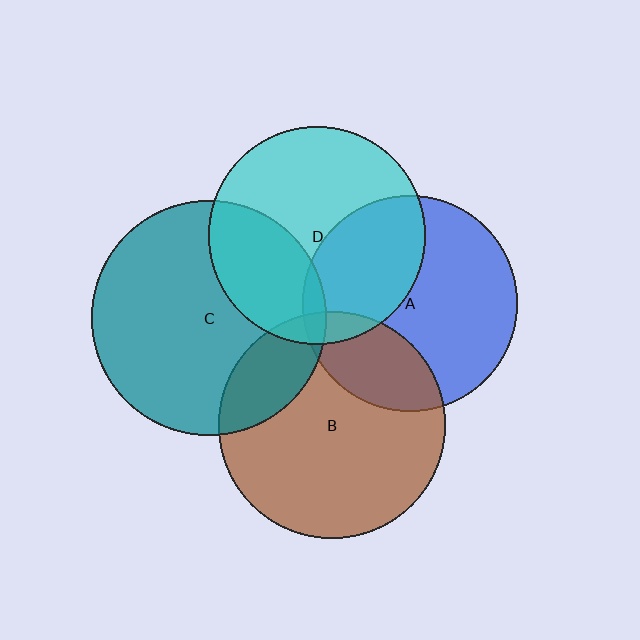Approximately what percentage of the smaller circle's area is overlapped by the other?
Approximately 35%.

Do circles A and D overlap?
Yes.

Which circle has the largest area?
Circle C (teal).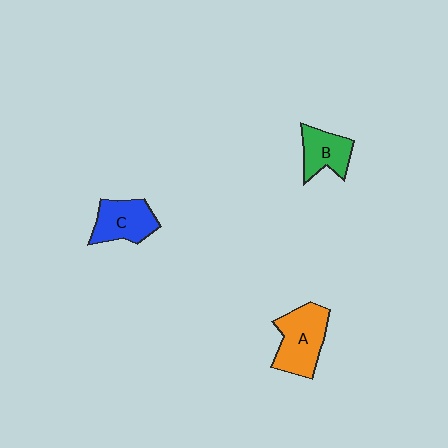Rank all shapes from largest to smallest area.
From largest to smallest: A (orange), C (blue), B (green).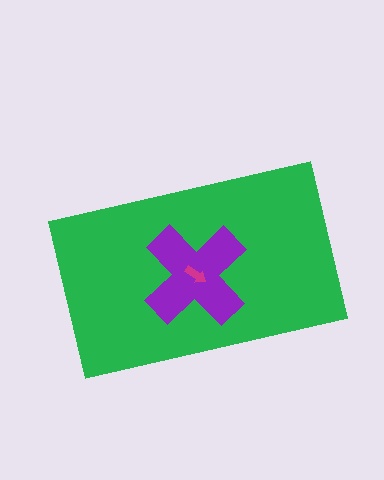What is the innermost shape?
The magenta arrow.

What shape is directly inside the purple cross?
The magenta arrow.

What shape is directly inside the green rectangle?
The purple cross.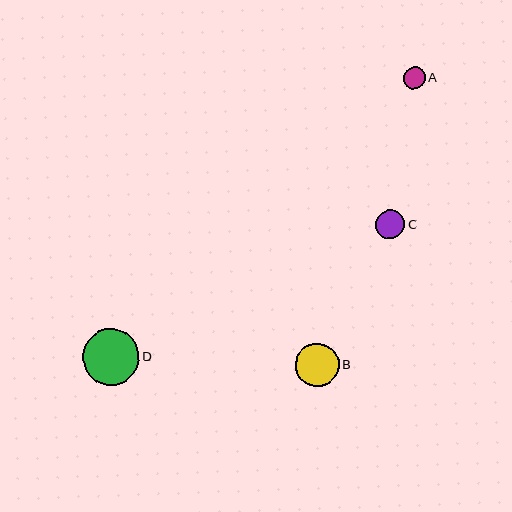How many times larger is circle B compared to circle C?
Circle B is approximately 1.5 times the size of circle C.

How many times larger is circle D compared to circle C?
Circle D is approximately 1.9 times the size of circle C.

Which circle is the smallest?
Circle A is the smallest with a size of approximately 21 pixels.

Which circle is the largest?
Circle D is the largest with a size of approximately 56 pixels.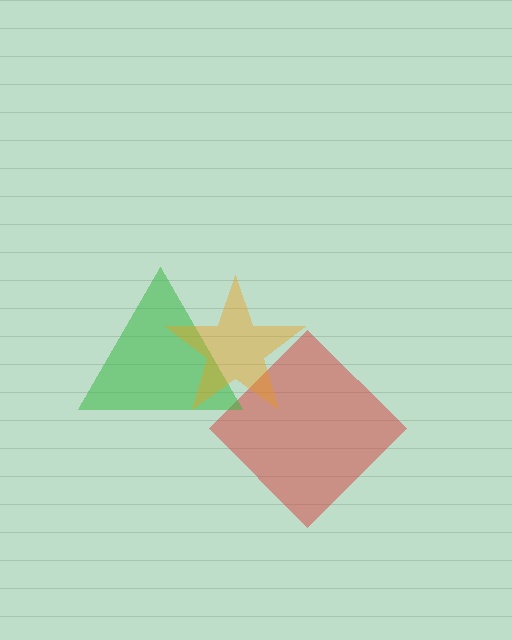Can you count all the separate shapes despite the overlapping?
Yes, there are 3 separate shapes.